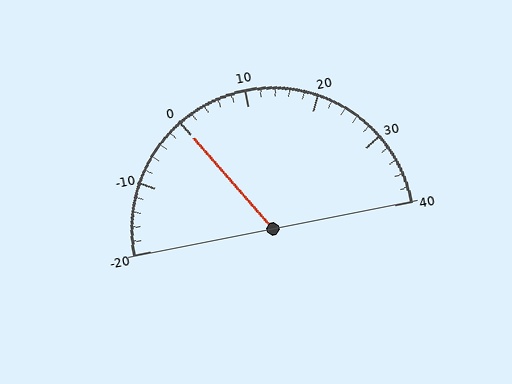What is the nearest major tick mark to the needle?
The nearest major tick mark is 0.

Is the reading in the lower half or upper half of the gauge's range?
The reading is in the lower half of the range (-20 to 40).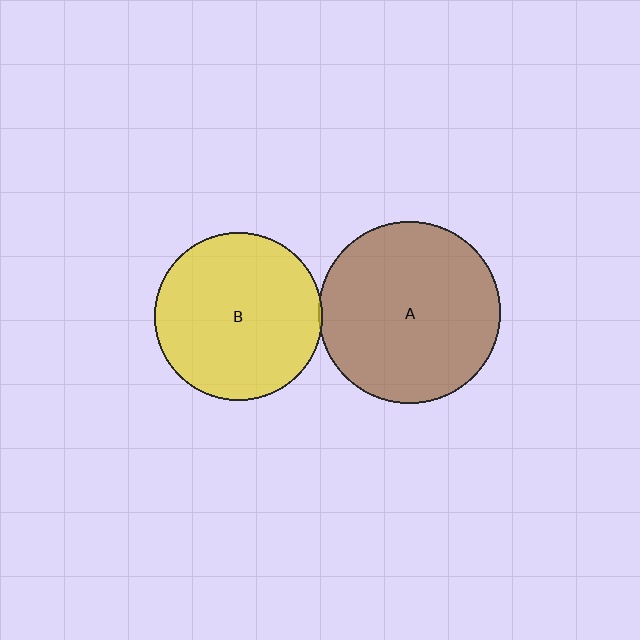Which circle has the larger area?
Circle A (brown).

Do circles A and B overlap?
Yes.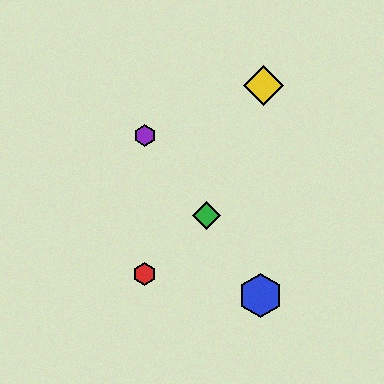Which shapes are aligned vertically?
The red hexagon, the purple hexagon are aligned vertically.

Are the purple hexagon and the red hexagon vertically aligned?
Yes, both are at x≈145.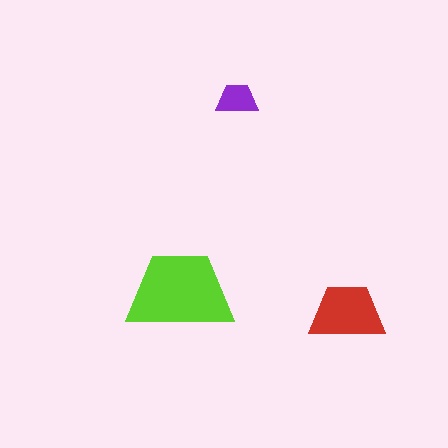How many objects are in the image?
There are 3 objects in the image.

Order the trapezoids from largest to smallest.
the lime one, the red one, the purple one.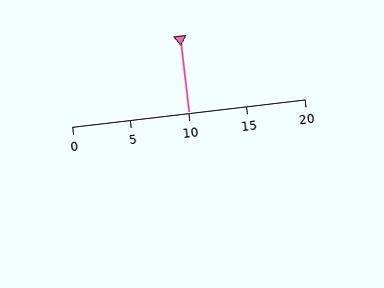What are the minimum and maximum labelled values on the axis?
The axis runs from 0 to 20.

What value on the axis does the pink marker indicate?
The marker indicates approximately 10.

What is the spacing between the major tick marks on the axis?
The major ticks are spaced 5 apart.